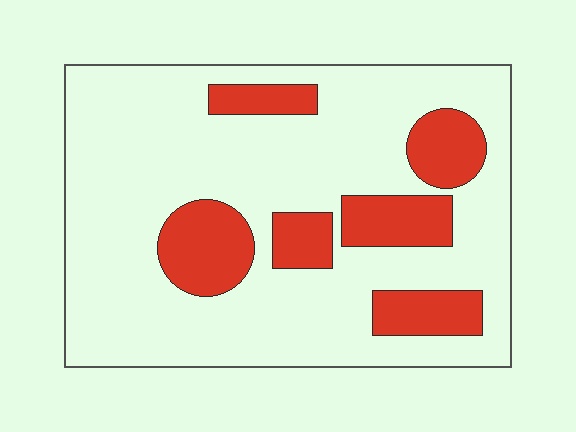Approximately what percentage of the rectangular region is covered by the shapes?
Approximately 20%.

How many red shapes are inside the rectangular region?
6.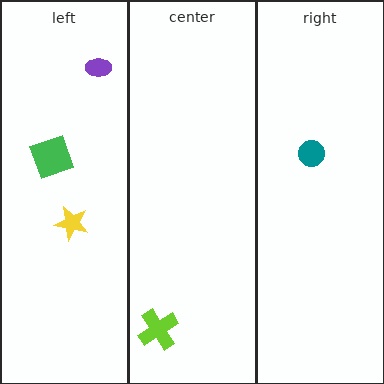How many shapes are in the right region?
1.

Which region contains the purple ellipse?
The left region.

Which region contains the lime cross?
The center region.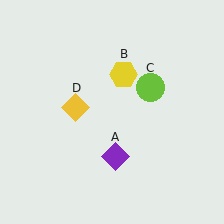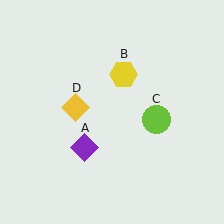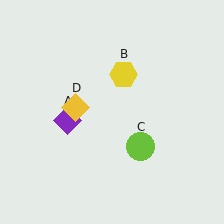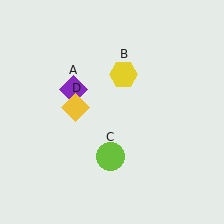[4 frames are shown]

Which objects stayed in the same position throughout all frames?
Yellow hexagon (object B) and yellow diamond (object D) remained stationary.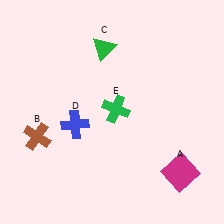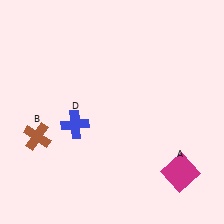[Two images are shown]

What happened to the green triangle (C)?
The green triangle (C) was removed in Image 2. It was in the top-left area of Image 1.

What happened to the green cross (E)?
The green cross (E) was removed in Image 2. It was in the top-right area of Image 1.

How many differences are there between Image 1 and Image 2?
There are 2 differences between the two images.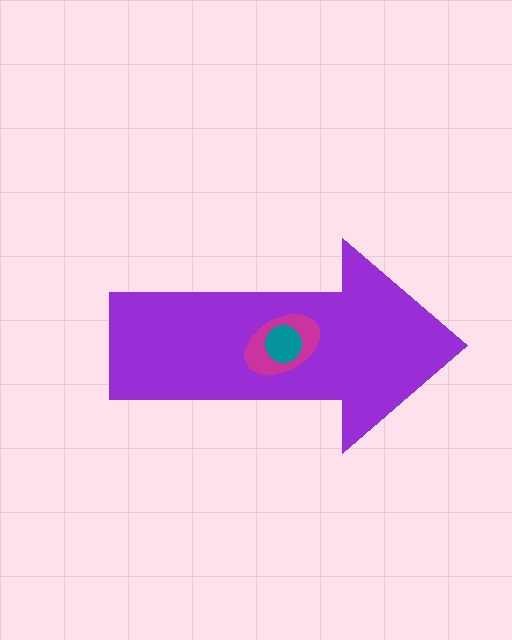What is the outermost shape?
The purple arrow.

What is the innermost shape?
The teal circle.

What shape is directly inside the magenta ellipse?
The teal circle.